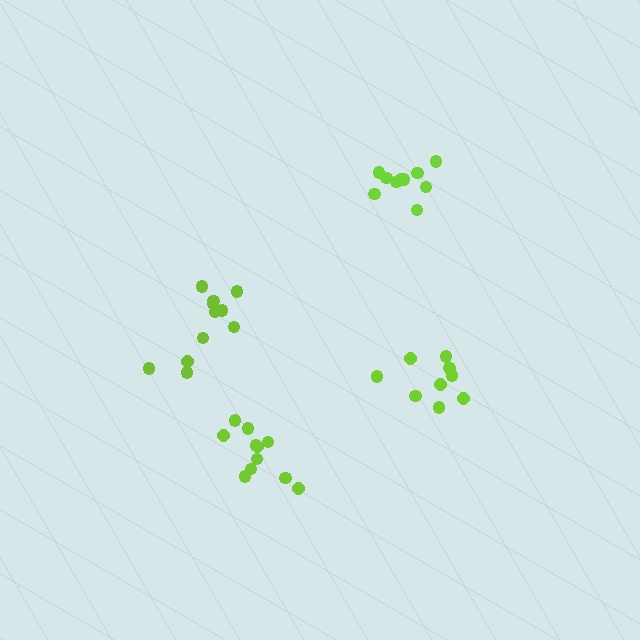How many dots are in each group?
Group 1: 11 dots, Group 2: 11 dots, Group 3: 9 dots, Group 4: 10 dots (41 total).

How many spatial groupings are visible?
There are 4 spatial groupings.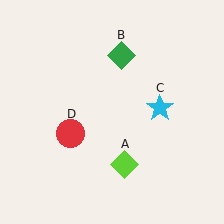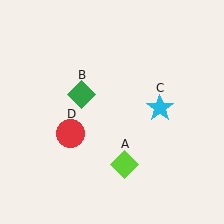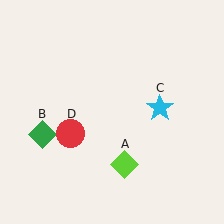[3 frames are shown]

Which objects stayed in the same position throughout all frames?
Lime diamond (object A) and cyan star (object C) and red circle (object D) remained stationary.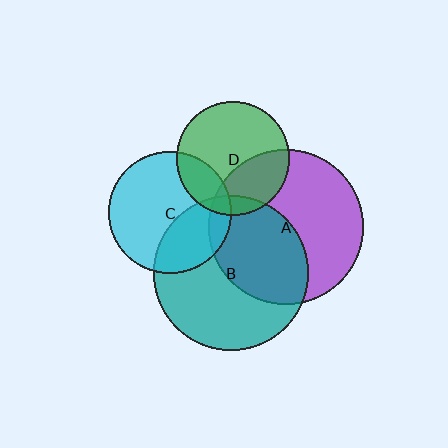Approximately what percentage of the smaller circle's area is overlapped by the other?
Approximately 10%.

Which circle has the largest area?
Circle A (purple).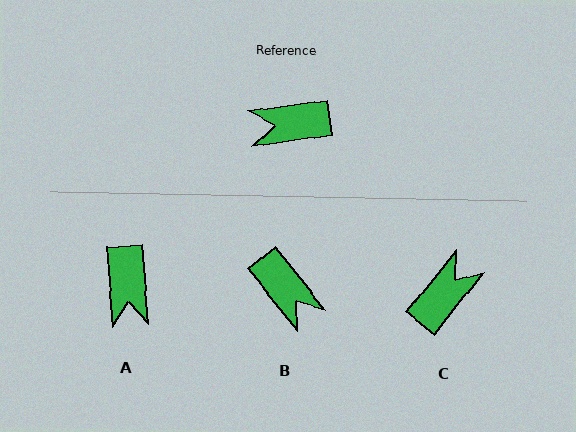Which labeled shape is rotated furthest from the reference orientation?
C, about 137 degrees away.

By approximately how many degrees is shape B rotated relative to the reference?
Approximately 120 degrees counter-clockwise.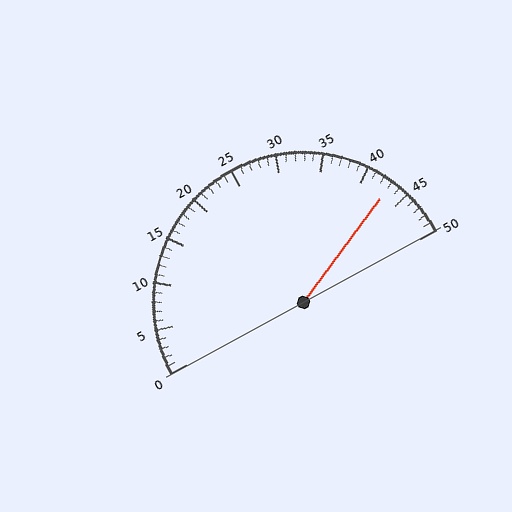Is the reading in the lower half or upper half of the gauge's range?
The reading is in the upper half of the range (0 to 50).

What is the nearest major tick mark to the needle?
The nearest major tick mark is 45.